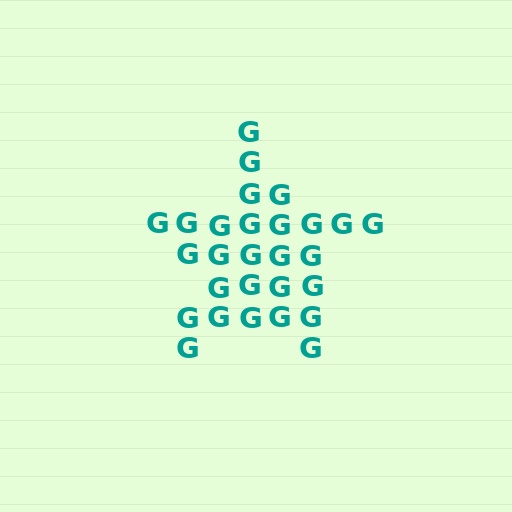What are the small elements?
The small elements are letter G's.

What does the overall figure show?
The overall figure shows a star.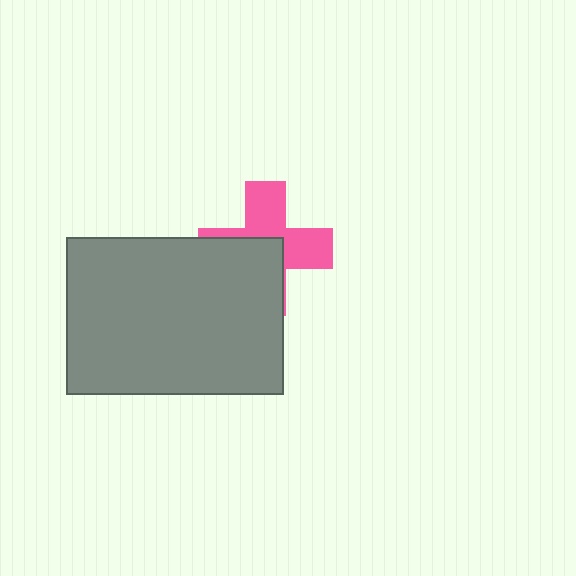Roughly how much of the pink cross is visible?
About half of it is visible (roughly 52%).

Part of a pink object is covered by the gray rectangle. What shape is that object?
It is a cross.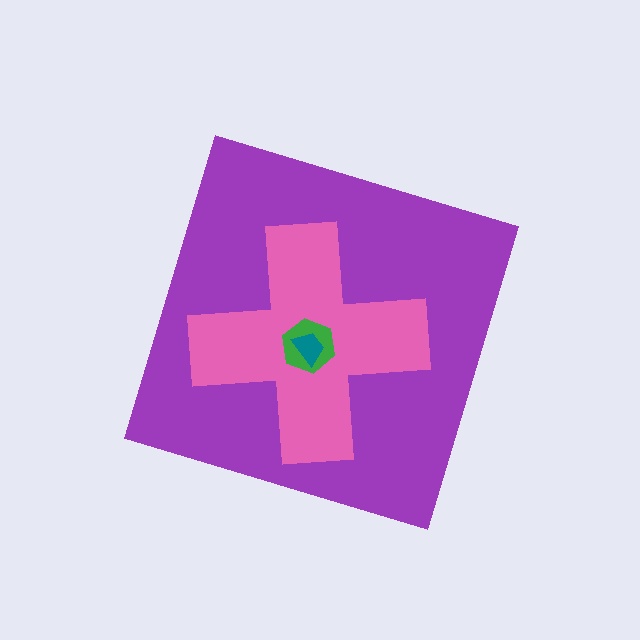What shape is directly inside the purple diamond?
The pink cross.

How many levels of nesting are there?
4.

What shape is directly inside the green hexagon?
The teal trapezoid.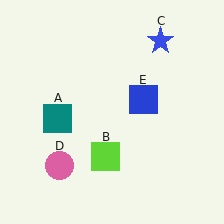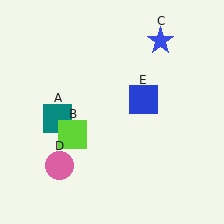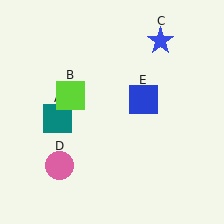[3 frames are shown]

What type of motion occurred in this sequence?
The lime square (object B) rotated clockwise around the center of the scene.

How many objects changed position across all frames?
1 object changed position: lime square (object B).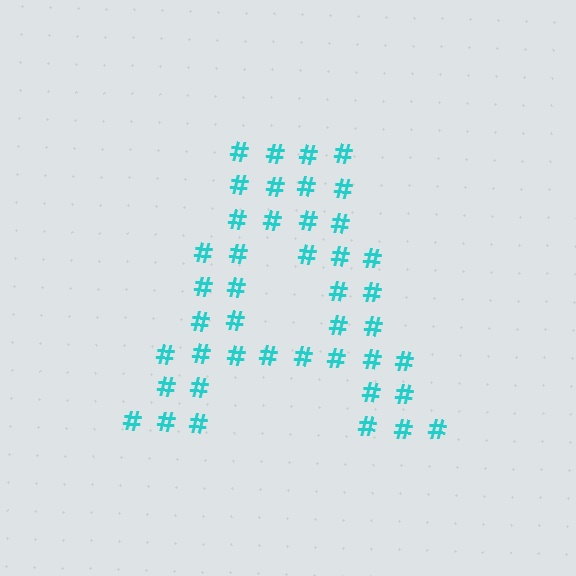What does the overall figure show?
The overall figure shows the letter A.